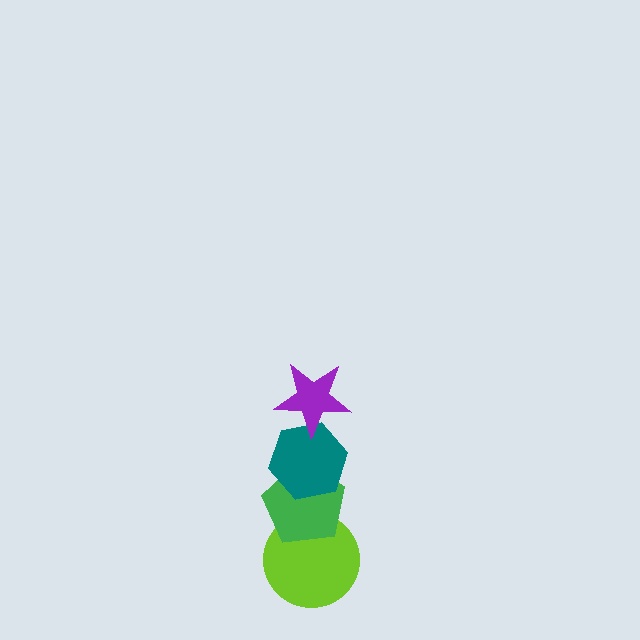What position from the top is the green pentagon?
The green pentagon is 3rd from the top.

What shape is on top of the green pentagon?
The teal hexagon is on top of the green pentagon.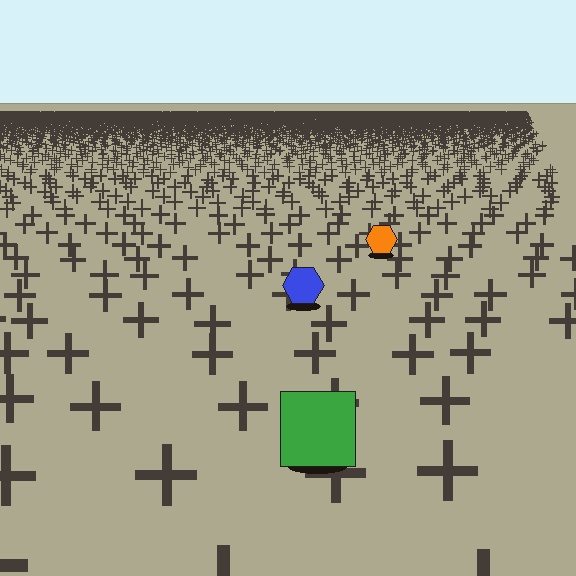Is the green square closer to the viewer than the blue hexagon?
Yes. The green square is closer — you can tell from the texture gradient: the ground texture is coarser near it.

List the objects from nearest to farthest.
From nearest to farthest: the green square, the blue hexagon, the orange hexagon.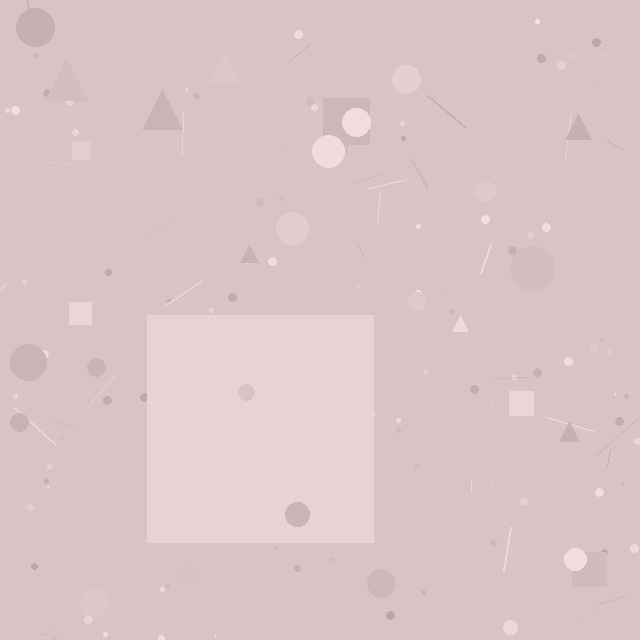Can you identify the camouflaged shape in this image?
The camouflaged shape is a square.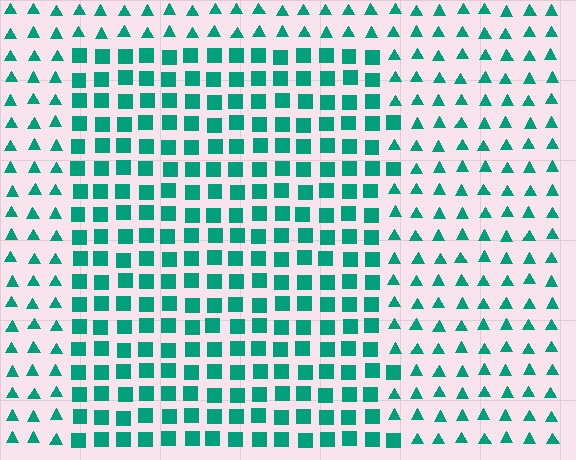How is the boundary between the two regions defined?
The boundary is defined by a change in element shape: squares inside vs. triangles outside. All elements share the same color and spacing.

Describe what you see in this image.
The image is filled with small teal elements arranged in a uniform grid. A rectangle-shaped region contains squares, while the surrounding area contains triangles. The boundary is defined purely by the change in element shape.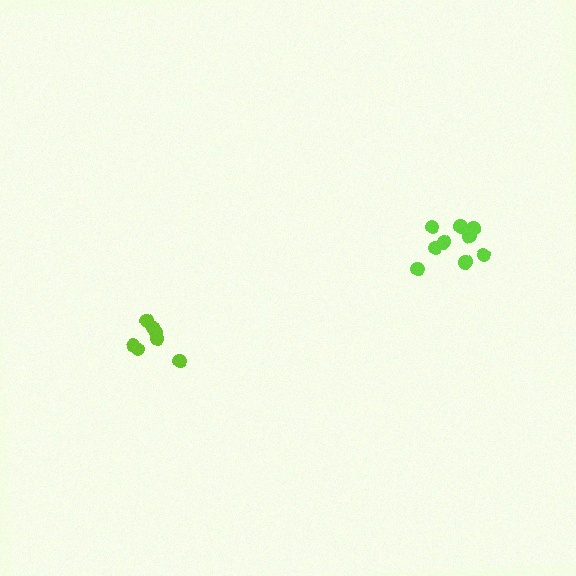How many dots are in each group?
Group 1: 10 dots, Group 2: 7 dots (17 total).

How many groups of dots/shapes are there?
There are 2 groups.